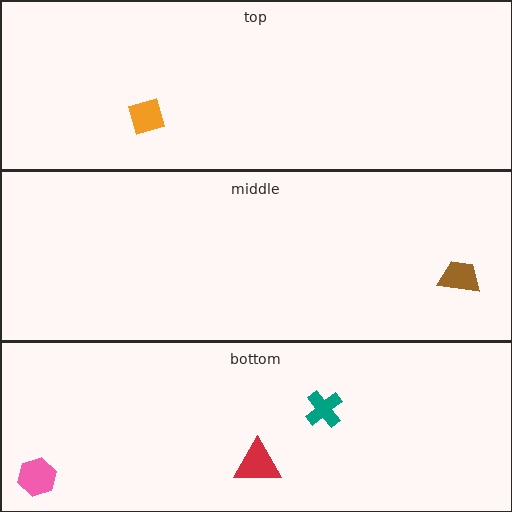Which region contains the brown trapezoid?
The middle region.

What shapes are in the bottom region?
The red triangle, the pink hexagon, the teal cross.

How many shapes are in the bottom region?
3.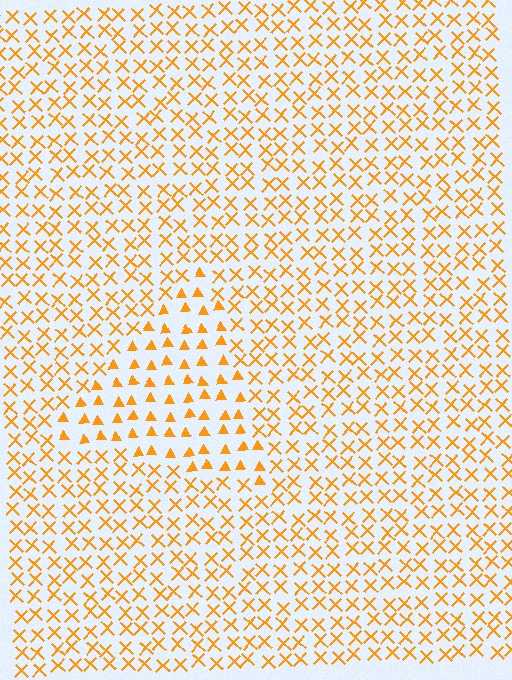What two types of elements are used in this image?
The image uses triangles inside the triangle region and X marks outside it.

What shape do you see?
I see a triangle.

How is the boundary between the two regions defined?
The boundary is defined by a change in element shape: triangles inside vs. X marks outside. All elements share the same color and spacing.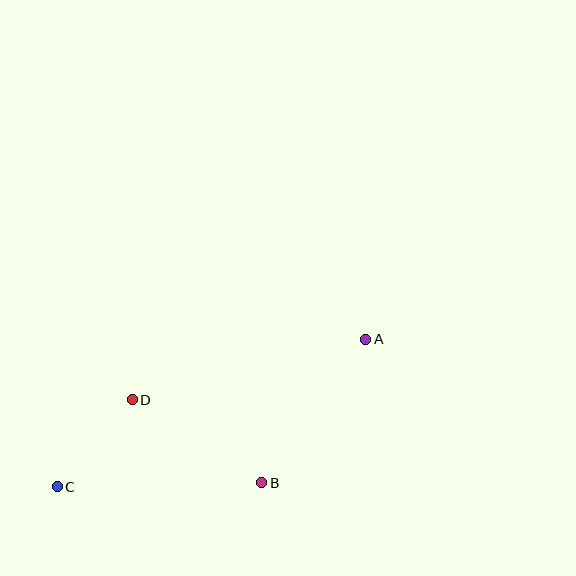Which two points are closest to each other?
Points C and D are closest to each other.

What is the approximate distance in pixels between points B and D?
The distance between B and D is approximately 154 pixels.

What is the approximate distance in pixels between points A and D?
The distance between A and D is approximately 242 pixels.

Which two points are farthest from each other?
Points A and C are farthest from each other.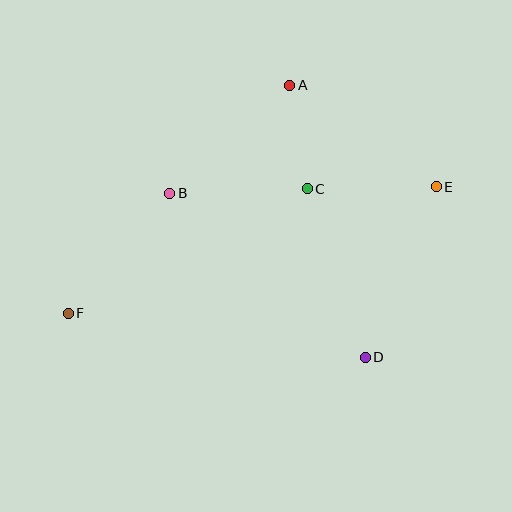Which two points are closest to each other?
Points A and C are closest to each other.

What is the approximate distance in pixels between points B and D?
The distance between B and D is approximately 255 pixels.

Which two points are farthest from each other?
Points E and F are farthest from each other.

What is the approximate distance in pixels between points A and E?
The distance between A and E is approximately 178 pixels.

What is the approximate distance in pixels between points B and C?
The distance between B and C is approximately 138 pixels.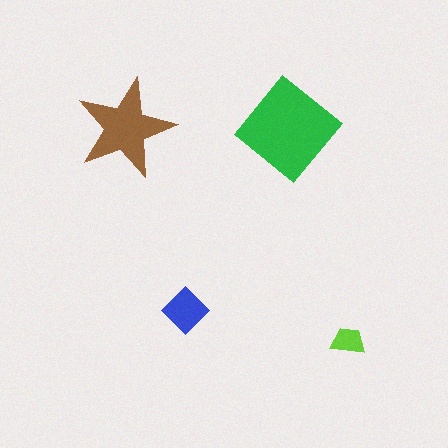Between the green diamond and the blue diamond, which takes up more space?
The green diamond.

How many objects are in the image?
There are 4 objects in the image.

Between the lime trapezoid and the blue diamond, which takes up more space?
The blue diamond.